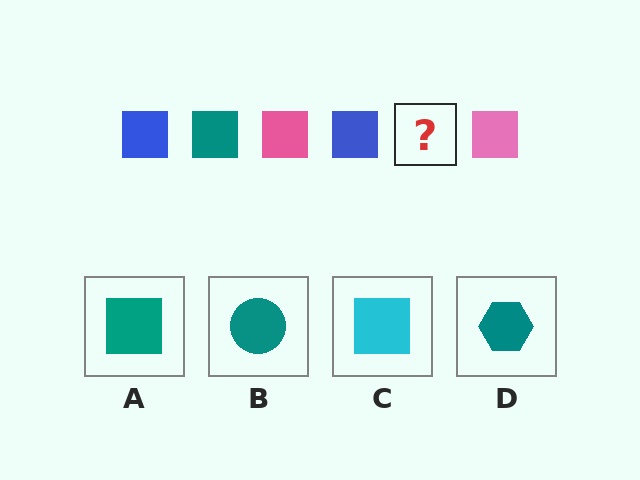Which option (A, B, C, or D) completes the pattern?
A.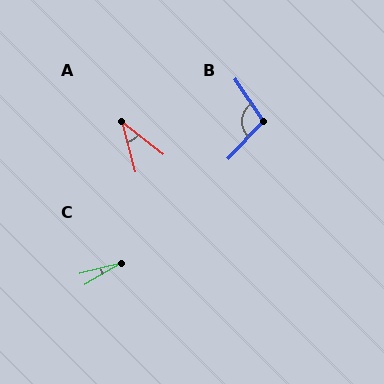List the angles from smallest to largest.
C (16°), A (36°), B (102°).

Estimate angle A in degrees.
Approximately 36 degrees.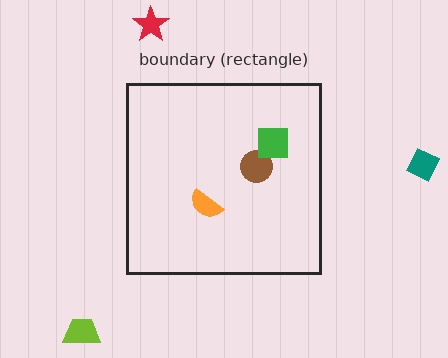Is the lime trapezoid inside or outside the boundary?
Outside.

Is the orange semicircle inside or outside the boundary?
Inside.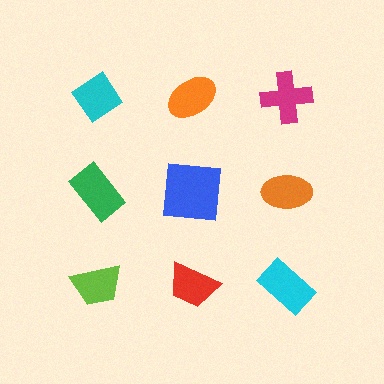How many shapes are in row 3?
3 shapes.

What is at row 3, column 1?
A lime trapezoid.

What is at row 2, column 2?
A blue square.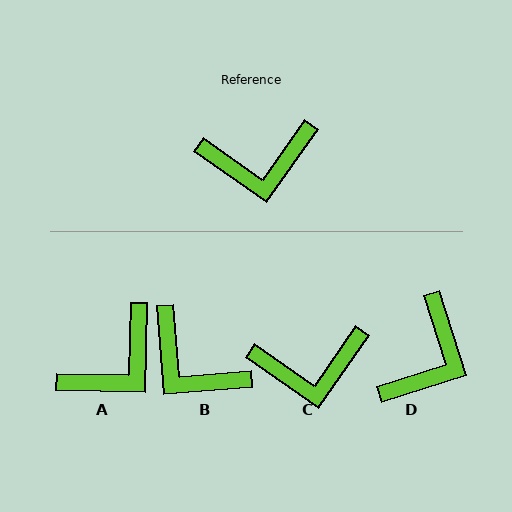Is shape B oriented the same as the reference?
No, it is off by about 50 degrees.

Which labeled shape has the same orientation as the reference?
C.